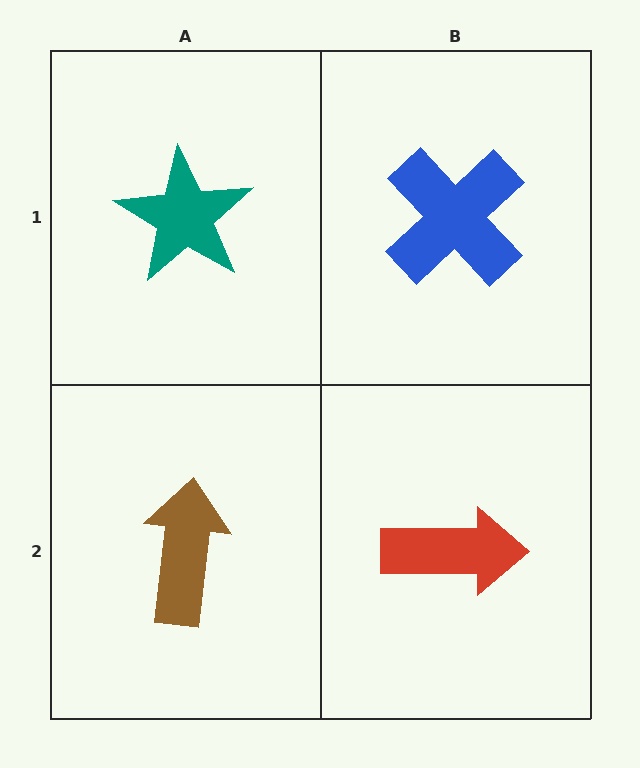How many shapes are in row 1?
2 shapes.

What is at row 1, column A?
A teal star.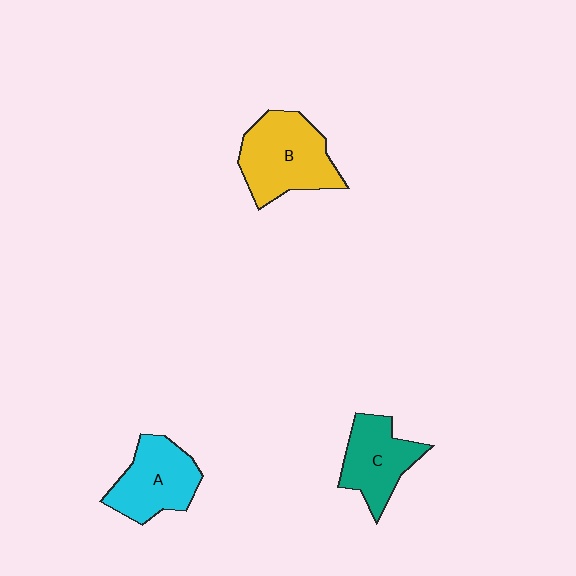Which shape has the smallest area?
Shape C (teal).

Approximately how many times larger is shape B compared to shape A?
Approximately 1.2 times.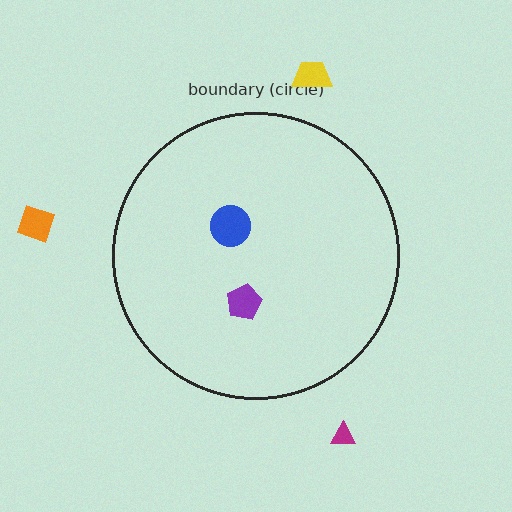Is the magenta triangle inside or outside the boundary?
Outside.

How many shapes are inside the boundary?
2 inside, 3 outside.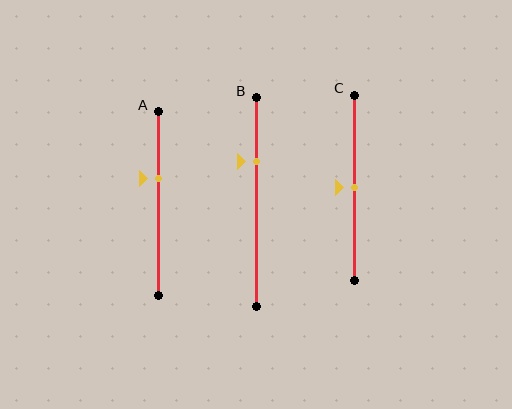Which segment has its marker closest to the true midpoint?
Segment C has its marker closest to the true midpoint.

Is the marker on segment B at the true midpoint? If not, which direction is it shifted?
No, the marker on segment B is shifted upward by about 19% of the segment length.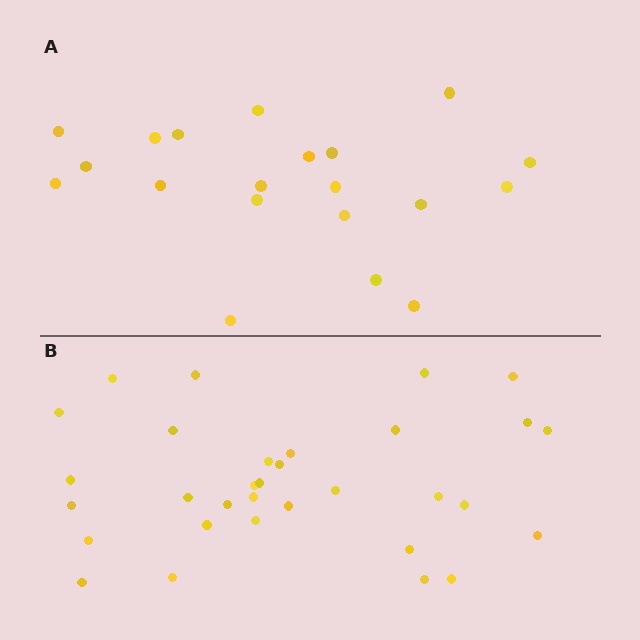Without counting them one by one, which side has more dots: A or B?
Region B (the bottom region) has more dots.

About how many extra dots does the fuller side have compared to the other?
Region B has roughly 12 or so more dots than region A.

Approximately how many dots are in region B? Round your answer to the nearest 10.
About 30 dots. (The exact count is 32, which rounds to 30.)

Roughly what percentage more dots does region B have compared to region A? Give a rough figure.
About 60% more.